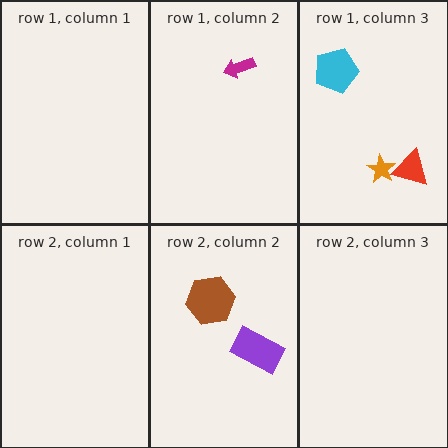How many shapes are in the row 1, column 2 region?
1.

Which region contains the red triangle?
The row 1, column 3 region.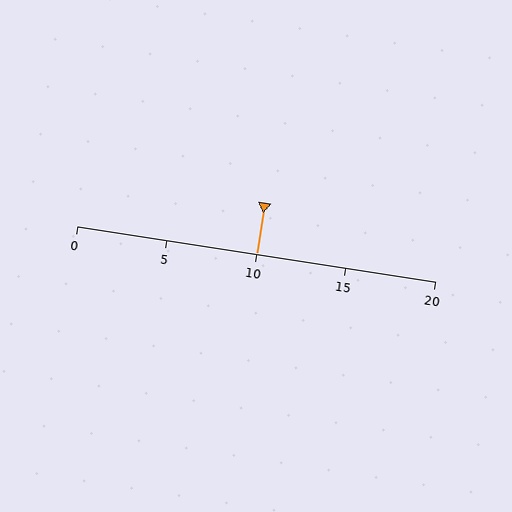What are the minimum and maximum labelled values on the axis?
The axis runs from 0 to 20.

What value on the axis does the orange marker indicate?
The marker indicates approximately 10.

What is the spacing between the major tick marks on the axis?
The major ticks are spaced 5 apart.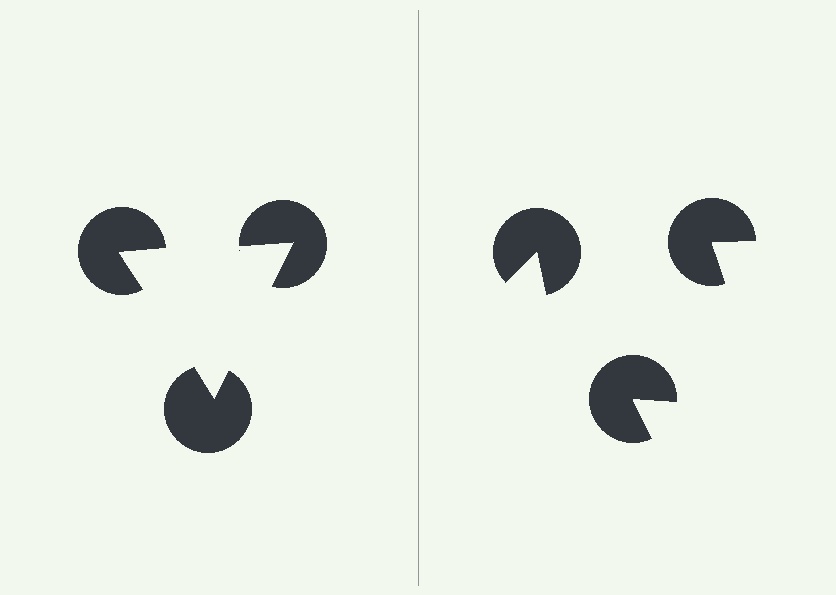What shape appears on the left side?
An illusory triangle.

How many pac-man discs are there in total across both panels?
6 — 3 on each side.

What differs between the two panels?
The pac-man discs are positioned identically on both sides; only the wedge orientations differ. On the left they align to a triangle; on the right they are misaligned.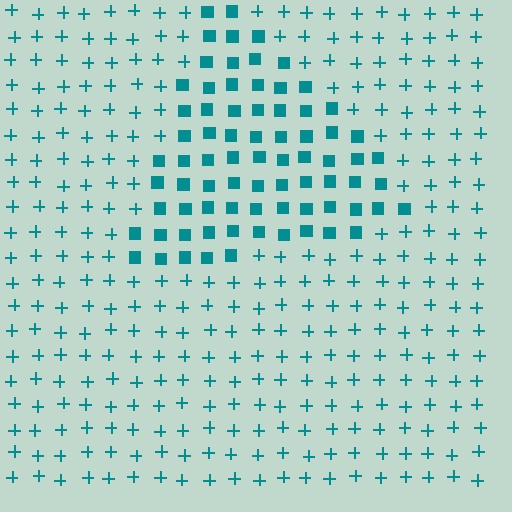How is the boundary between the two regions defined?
The boundary is defined by a change in element shape: squares inside vs. plus signs outside. All elements share the same color and spacing.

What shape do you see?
I see a triangle.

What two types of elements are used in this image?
The image uses squares inside the triangle region and plus signs outside it.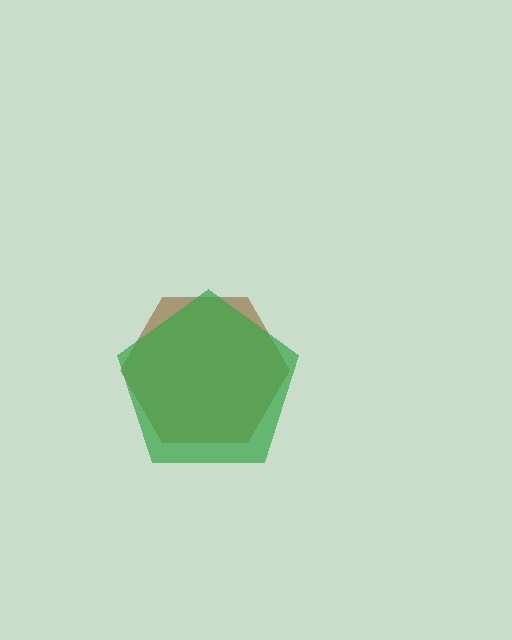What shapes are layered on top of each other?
The layered shapes are: a brown hexagon, a green pentagon.